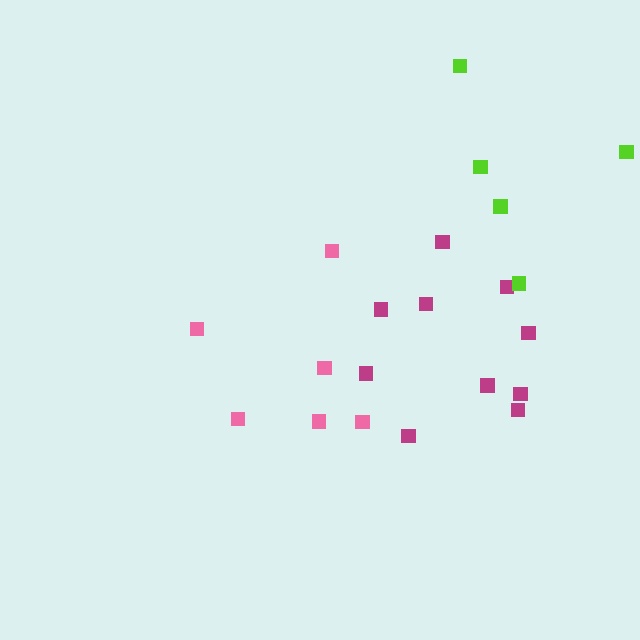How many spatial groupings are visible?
There are 3 spatial groupings.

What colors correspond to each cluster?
The clusters are colored: magenta, pink, lime.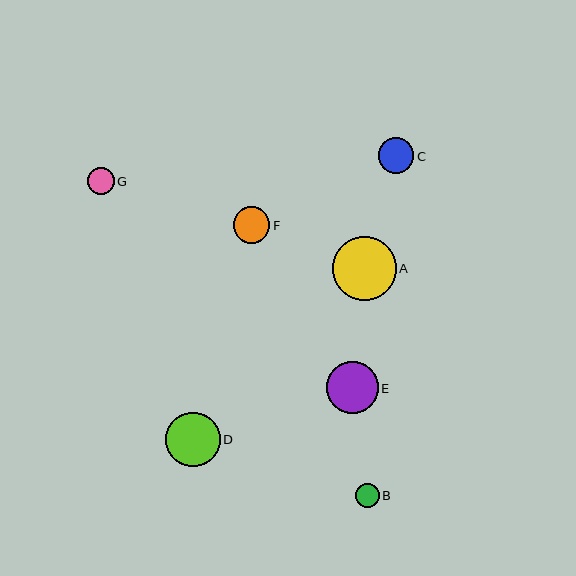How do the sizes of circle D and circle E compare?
Circle D and circle E are approximately the same size.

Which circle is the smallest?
Circle B is the smallest with a size of approximately 24 pixels.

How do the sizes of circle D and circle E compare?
Circle D and circle E are approximately the same size.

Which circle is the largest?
Circle A is the largest with a size of approximately 64 pixels.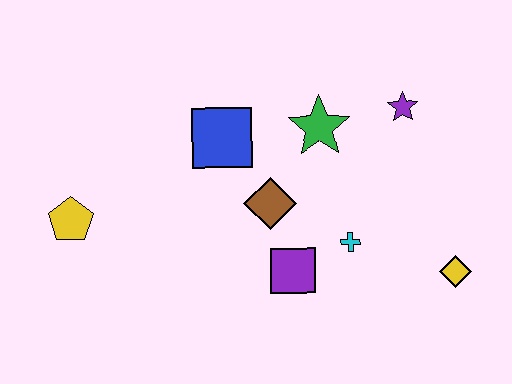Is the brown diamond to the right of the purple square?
No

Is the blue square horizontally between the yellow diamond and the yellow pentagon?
Yes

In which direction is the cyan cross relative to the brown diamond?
The cyan cross is to the right of the brown diamond.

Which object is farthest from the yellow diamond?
The yellow pentagon is farthest from the yellow diamond.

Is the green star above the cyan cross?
Yes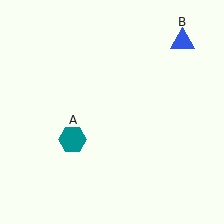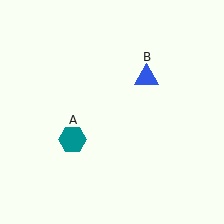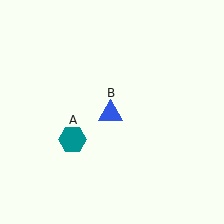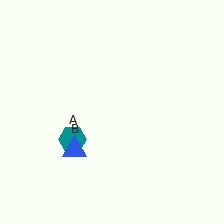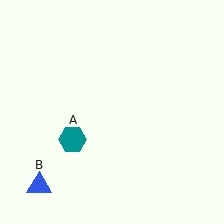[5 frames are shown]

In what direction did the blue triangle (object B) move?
The blue triangle (object B) moved down and to the left.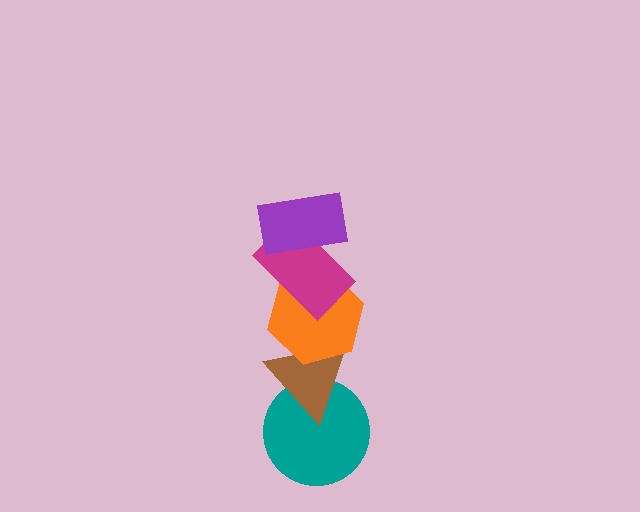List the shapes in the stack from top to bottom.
From top to bottom: the purple rectangle, the magenta rectangle, the orange hexagon, the brown triangle, the teal circle.